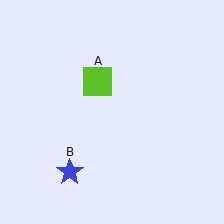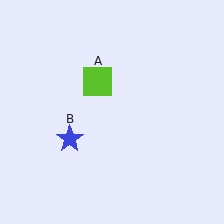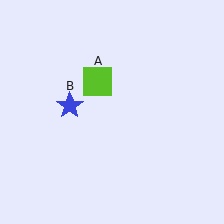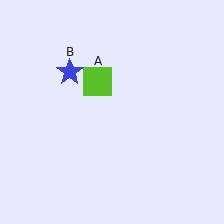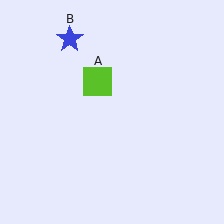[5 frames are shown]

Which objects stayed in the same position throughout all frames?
Lime square (object A) remained stationary.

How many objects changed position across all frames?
1 object changed position: blue star (object B).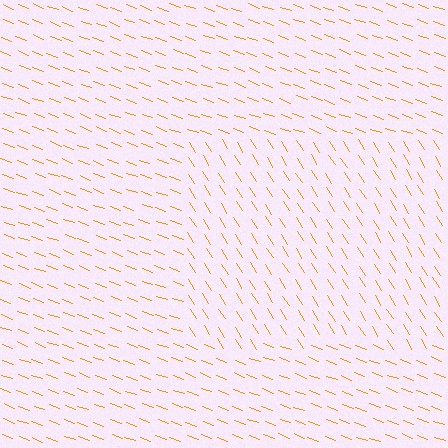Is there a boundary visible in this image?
Yes, there is a texture boundary formed by a change in line orientation.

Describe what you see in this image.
The image is filled with small orange line segments. A rectangle region in the image has lines oriented differently from the surrounding lines, creating a visible texture boundary.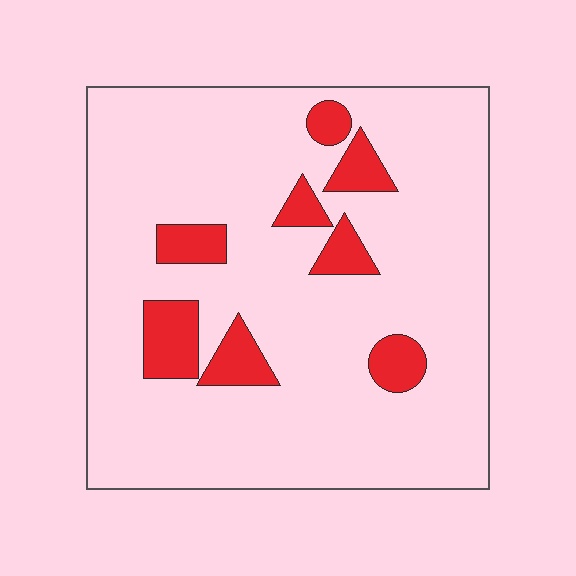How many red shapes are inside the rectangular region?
8.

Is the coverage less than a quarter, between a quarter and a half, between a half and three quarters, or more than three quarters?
Less than a quarter.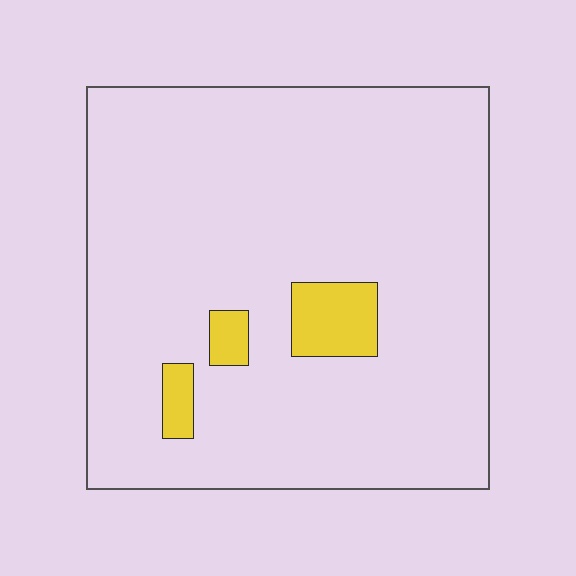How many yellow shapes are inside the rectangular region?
3.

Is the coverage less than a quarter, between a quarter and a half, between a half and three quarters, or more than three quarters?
Less than a quarter.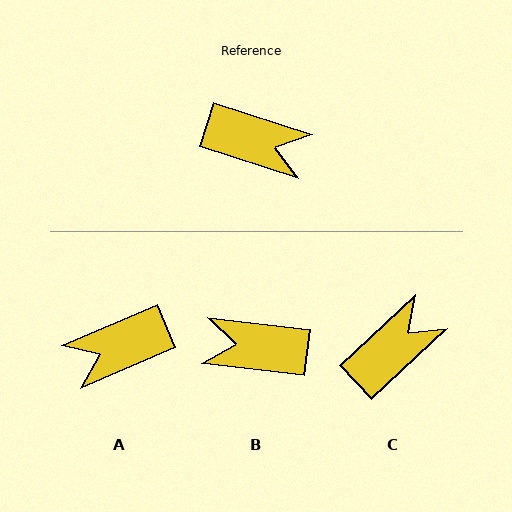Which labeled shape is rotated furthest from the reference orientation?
B, about 169 degrees away.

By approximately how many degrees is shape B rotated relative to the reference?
Approximately 169 degrees clockwise.